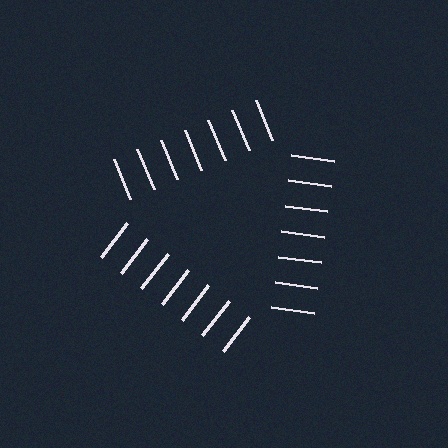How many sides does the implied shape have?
3 sides — the line-ends trace a triangle.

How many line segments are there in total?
21 — 7 along each of the 3 edges.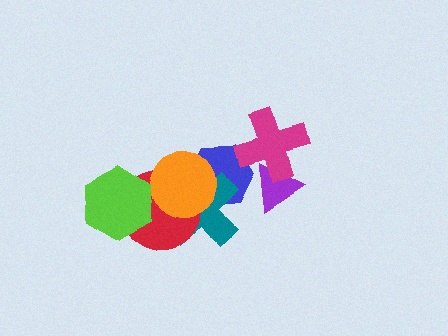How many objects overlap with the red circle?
3 objects overlap with the red circle.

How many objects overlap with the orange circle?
3 objects overlap with the orange circle.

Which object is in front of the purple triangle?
The magenta cross is in front of the purple triangle.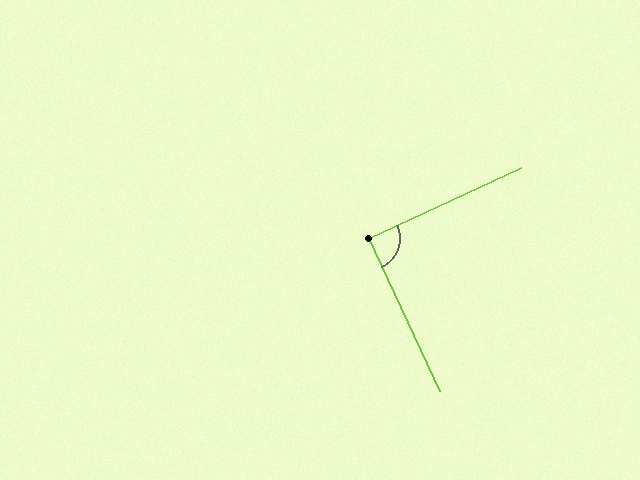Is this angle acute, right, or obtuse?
It is approximately a right angle.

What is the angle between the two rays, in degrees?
Approximately 90 degrees.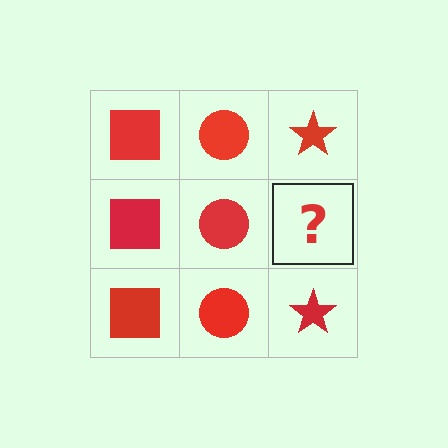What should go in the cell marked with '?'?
The missing cell should contain a red star.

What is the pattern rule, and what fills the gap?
The rule is that each column has a consistent shape. The gap should be filled with a red star.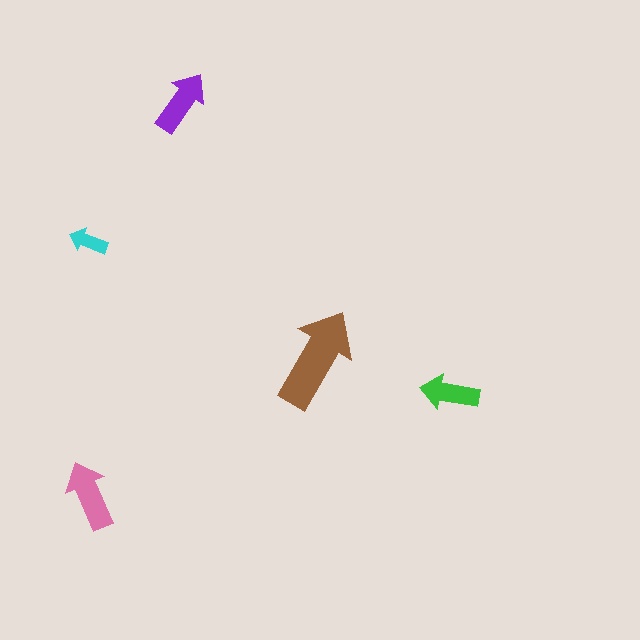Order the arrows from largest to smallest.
the brown one, the pink one, the purple one, the green one, the cyan one.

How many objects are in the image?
There are 5 objects in the image.